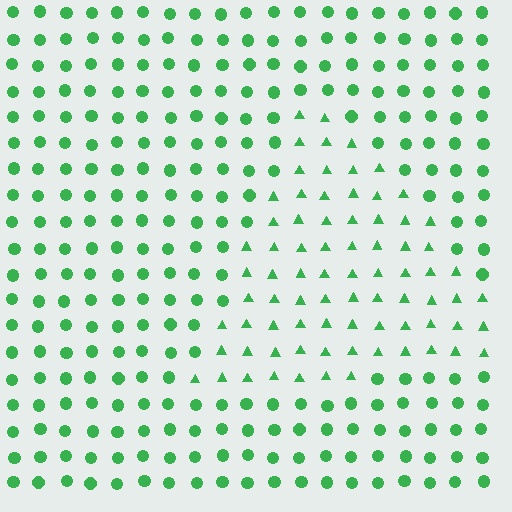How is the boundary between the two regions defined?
The boundary is defined by a change in element shape: triangles inside vs. circles outside. All elements share the same color and spacing.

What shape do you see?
I see a triangle.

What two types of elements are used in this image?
The image uses triangles inside the triangle region and circles outside it.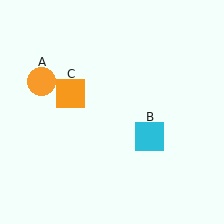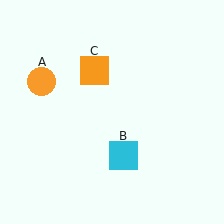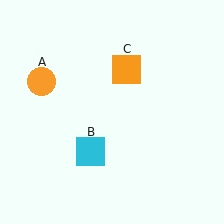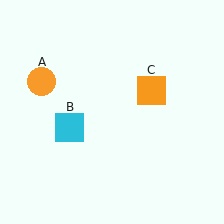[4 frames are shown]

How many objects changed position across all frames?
2 objects changed position: cyan square (object B), orange square (object C).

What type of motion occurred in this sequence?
The cyan square (object B), orange square (object C) rotated clockwise around the center of the scene.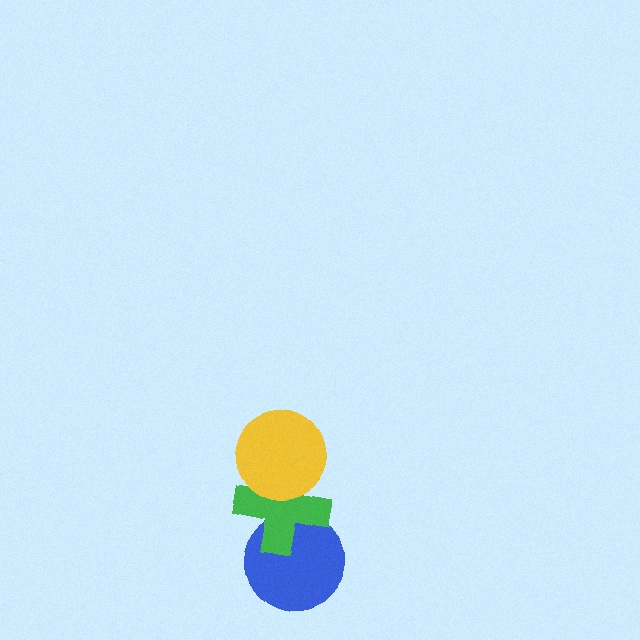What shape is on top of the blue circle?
The green cross is on top of the blue circle.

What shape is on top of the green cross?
The yellow circle is on top of the green cross.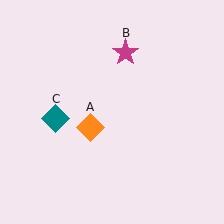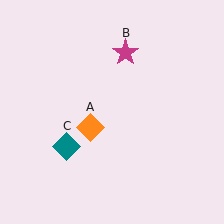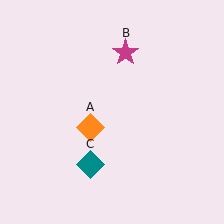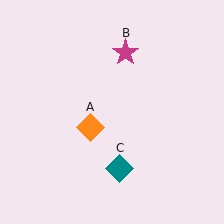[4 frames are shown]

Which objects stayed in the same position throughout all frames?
Orange diamond (object A) and magenta star (object B) remained stationary.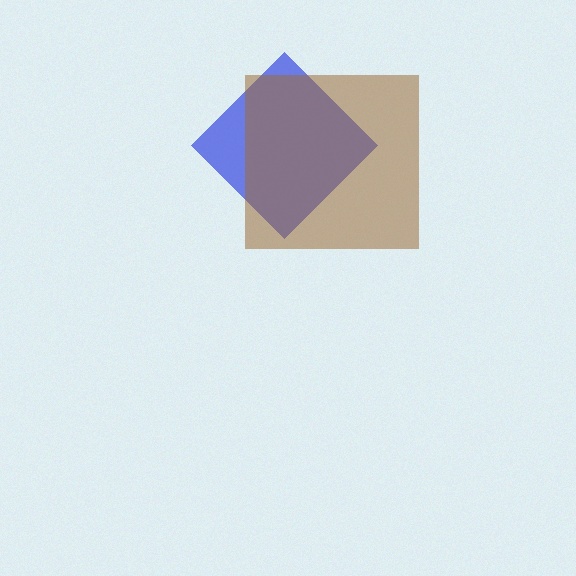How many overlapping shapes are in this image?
There are 2 overlapping shapes in the image.